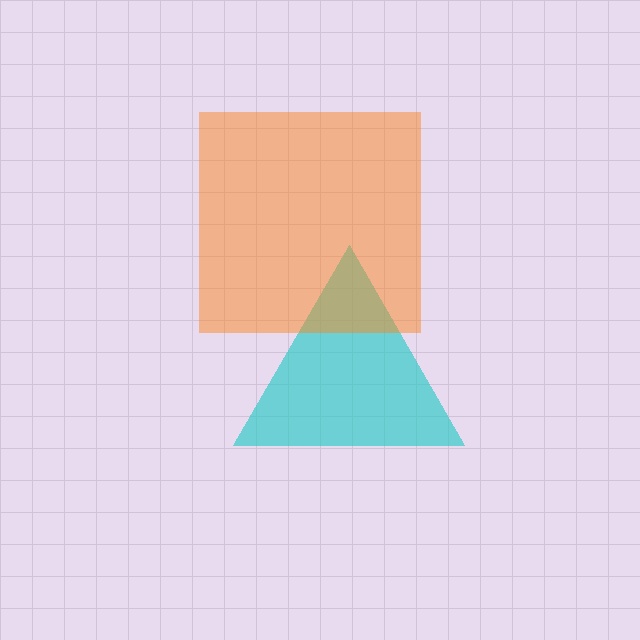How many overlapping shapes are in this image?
There are 2 overlapping shapes in the image.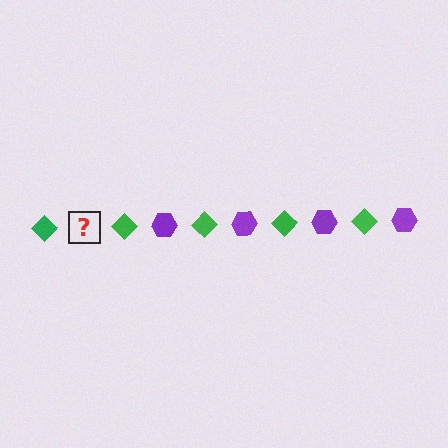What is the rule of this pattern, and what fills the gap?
The rule is that the pattern alternates between green diamond and purple hexagon. The gap should be filled with a purple hexagon.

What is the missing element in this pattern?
The missing element is a purple hexagon.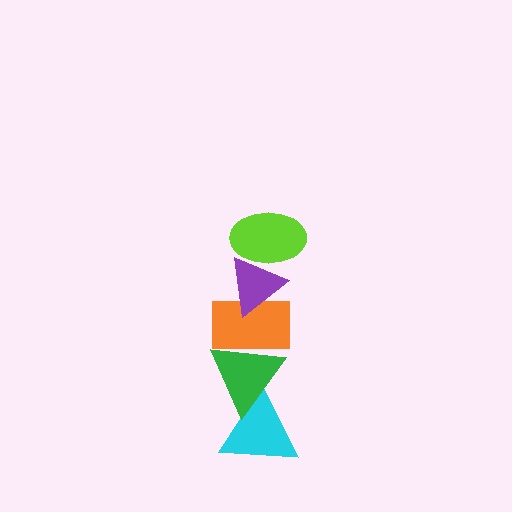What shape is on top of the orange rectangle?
The purple triangle is on top of the orange rectangle.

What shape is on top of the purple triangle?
The lime ellipse is on top of the purple triangle.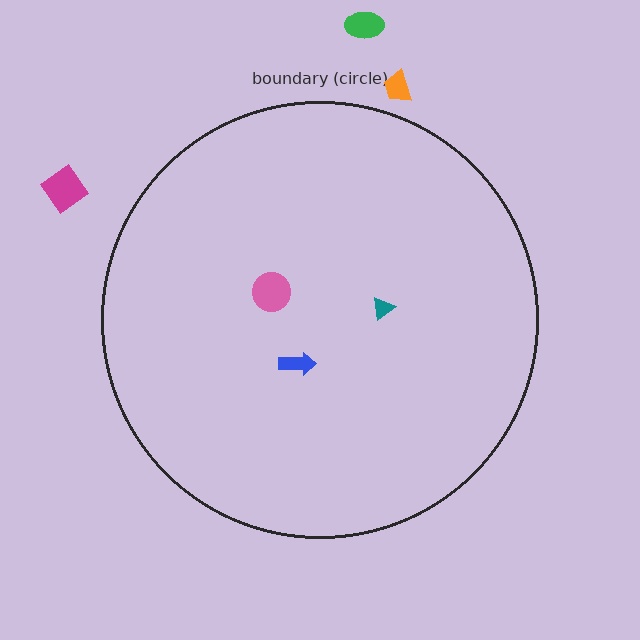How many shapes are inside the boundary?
3 inside, 3 outside.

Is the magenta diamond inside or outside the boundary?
Outside.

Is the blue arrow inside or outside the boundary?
Inside.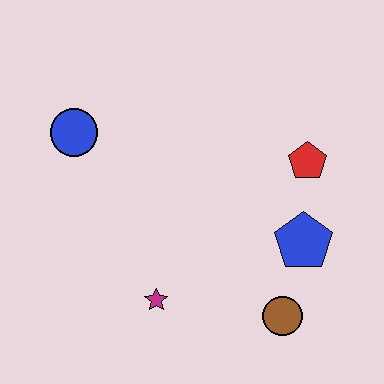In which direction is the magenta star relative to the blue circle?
The magenta star is below the blue circle.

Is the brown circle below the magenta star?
Yes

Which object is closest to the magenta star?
The brown circle is closest to the magenta star.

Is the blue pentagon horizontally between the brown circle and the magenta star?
No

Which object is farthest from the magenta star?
The red pentagon is farthest from the magenta star.